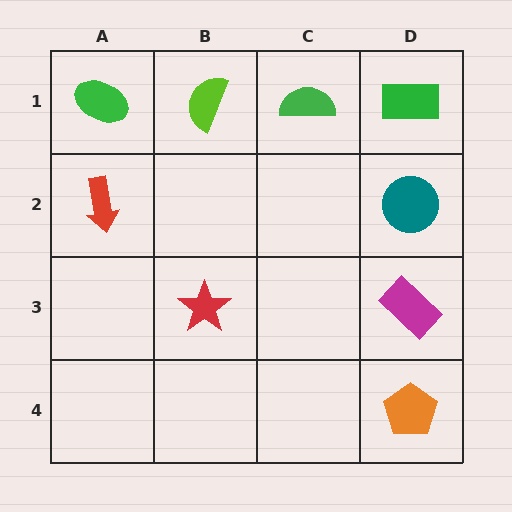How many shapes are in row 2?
2 shapes.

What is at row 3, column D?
A magenta rectangle.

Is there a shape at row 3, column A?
No, that cell is empty.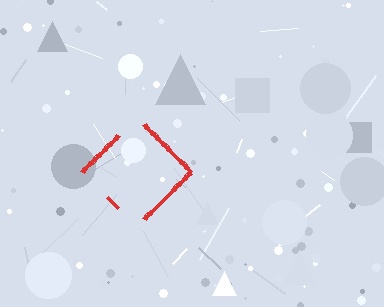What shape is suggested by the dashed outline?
The dashed outline suggests a diamond.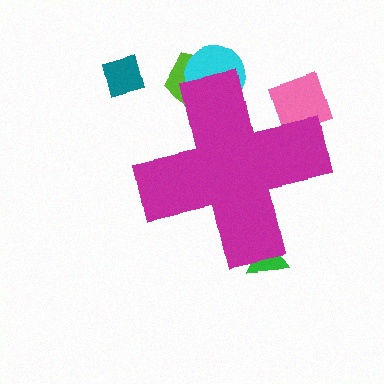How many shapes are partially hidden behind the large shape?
5 shapes are partially hidden.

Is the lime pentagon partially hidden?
Yes, the lime pentagon is partially hidden behind the magenta cross.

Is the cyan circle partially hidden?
Yes, the cyan circle is partially hidden behind the magenta cross.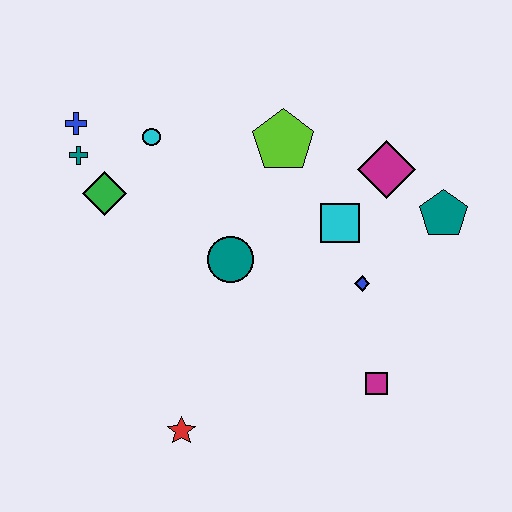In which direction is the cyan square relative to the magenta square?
The cyan square is above the magenta square.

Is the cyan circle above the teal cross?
Yes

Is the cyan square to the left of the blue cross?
No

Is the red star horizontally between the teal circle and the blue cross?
Yes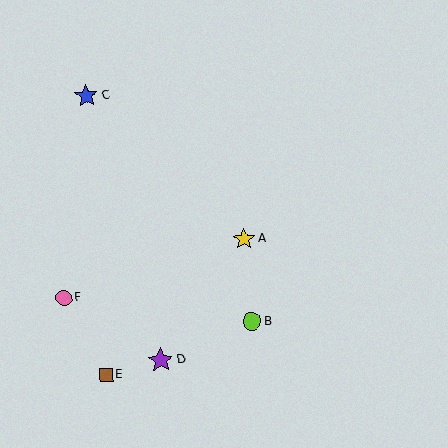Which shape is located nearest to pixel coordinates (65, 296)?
The pink circle (labeled F) at (64, 298) is nearest to that location.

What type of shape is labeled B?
Shape B is a lime circle.